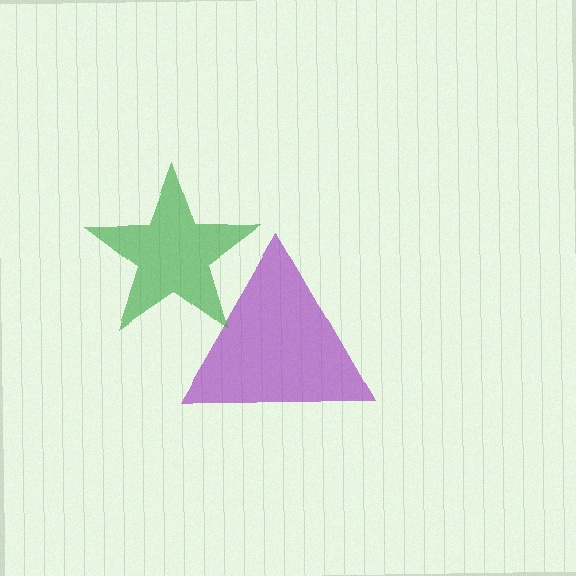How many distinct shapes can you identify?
There are 2 distinct shapes: a purple triangle, a green star.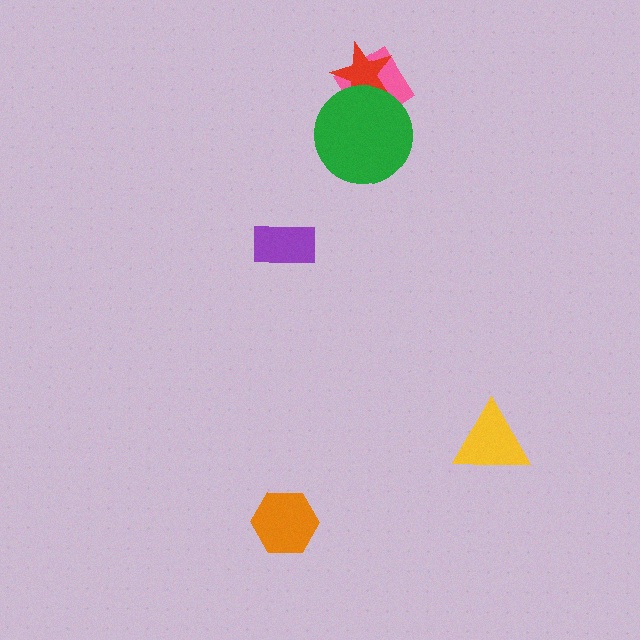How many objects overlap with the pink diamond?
2 objects overlap with the pink diamond.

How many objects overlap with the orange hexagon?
0 objects overlap with the orange hexagon.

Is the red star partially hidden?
Yes, it is partially covered by another shape.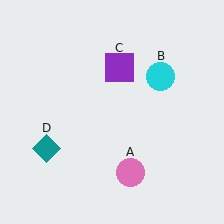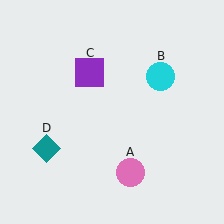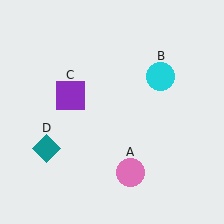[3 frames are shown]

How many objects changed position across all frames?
1 object changed position: purple square (object C).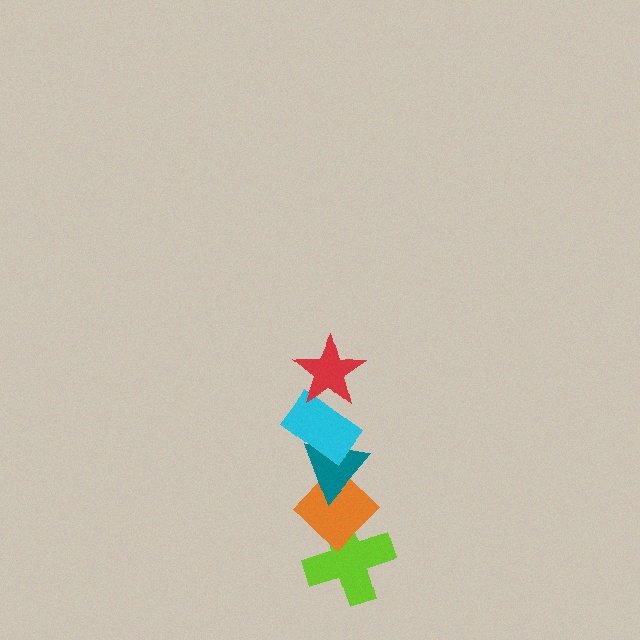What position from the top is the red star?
The red star is 1st from the top.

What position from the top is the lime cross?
The lime cross is 5th from the top.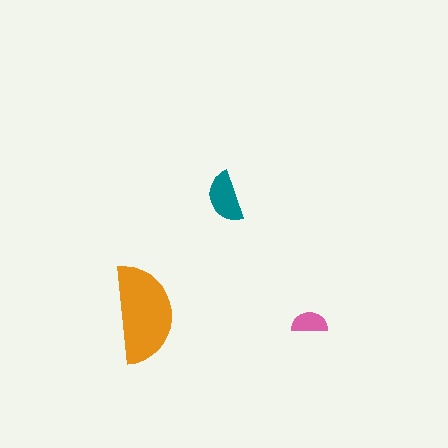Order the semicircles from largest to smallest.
the orange one, the teal one, the pink one.